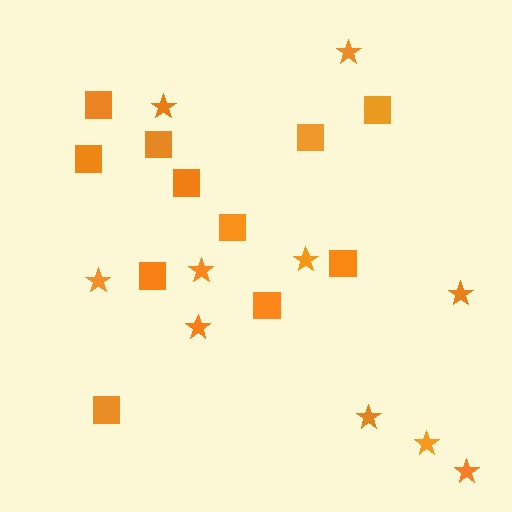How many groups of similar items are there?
There are 2 groups: one group of stars (10) and one group of squares (11).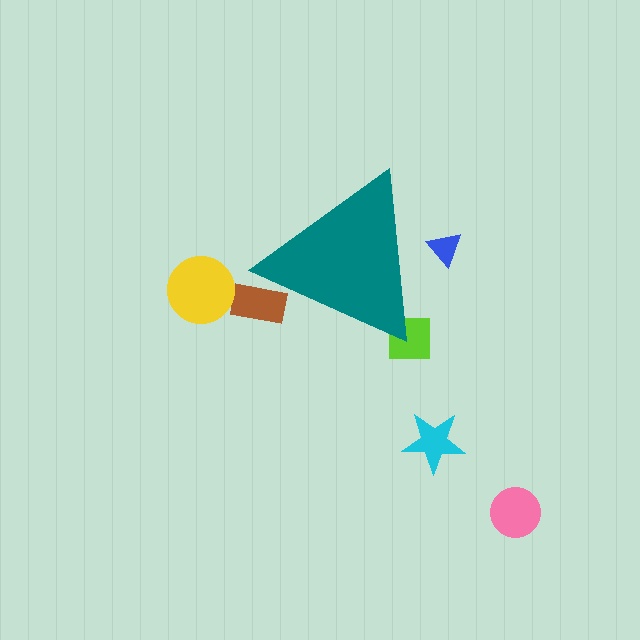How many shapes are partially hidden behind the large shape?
3 shapes are partially hidden.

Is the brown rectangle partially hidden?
Yes, the brown rectangle is partially hidden behind the teal triangle.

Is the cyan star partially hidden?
No, the cyan star is fully visible.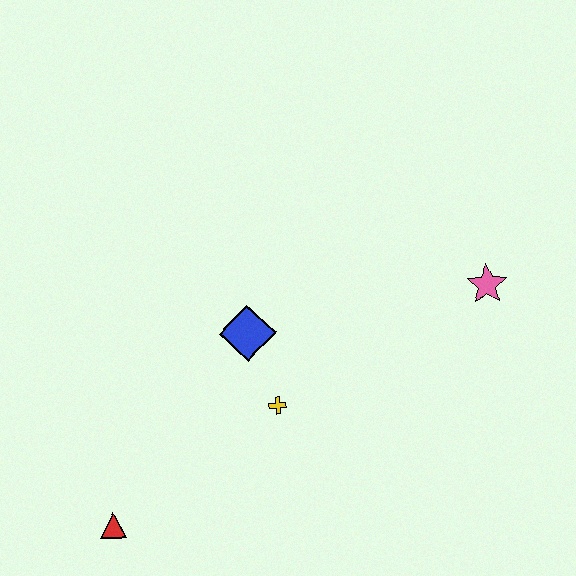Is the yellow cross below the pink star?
Yes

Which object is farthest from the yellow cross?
The pink star is farthest from the yellow cross.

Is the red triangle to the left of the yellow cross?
Yes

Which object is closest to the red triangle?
The yellow cross is closest to the red triangle.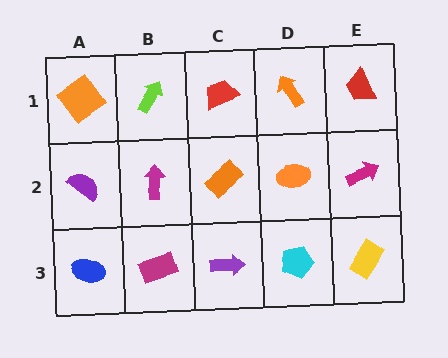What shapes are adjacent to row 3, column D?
An orange ellipse (row 2, column D), a purple arrow (row 3, column C), a yellow rectangle (row 3, column E).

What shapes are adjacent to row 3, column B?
A magenta arrow (row 2, column B), a blue ellipse (row 3, column A), a purple arrow (row 3, column C).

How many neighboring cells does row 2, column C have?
4.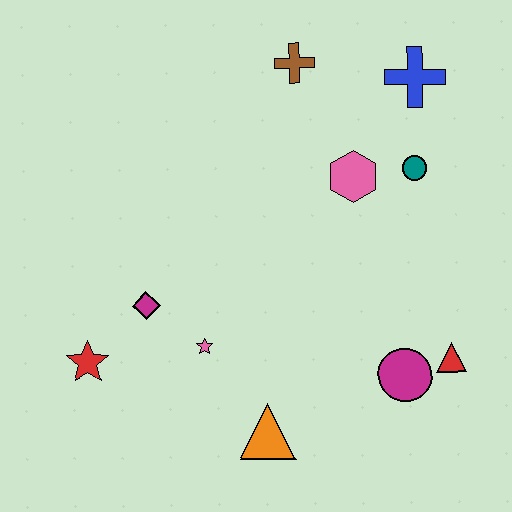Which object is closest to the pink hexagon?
The teal circle is closest to the pink hexagon.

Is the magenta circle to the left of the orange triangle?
No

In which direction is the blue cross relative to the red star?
The blue cross is to the right of the red star.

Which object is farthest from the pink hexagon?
The red star is farthest from the pink hexagon.